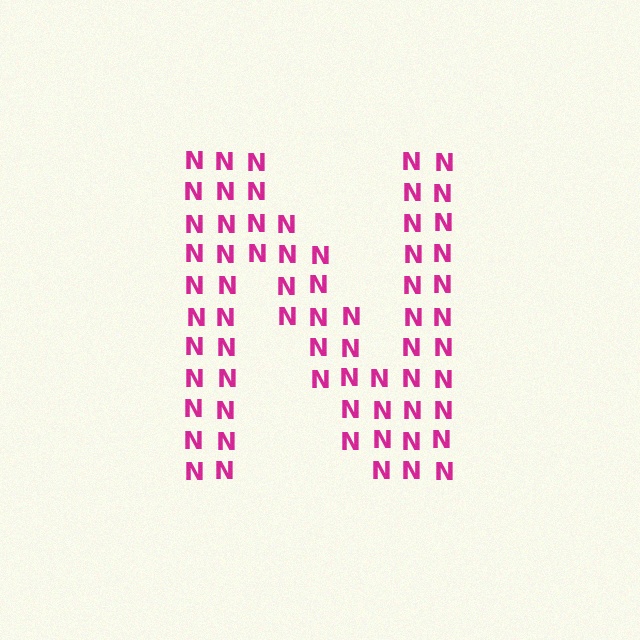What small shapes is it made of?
It is made of small letter N's.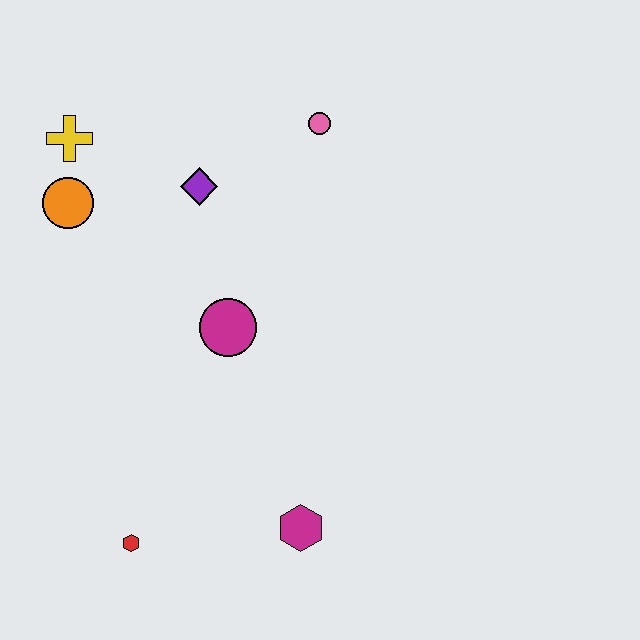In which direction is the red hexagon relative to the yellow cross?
The red hexagon is below the yellow cross.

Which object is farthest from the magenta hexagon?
The yellow cross is farthest from the magenta hexagon.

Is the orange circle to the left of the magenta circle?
Yes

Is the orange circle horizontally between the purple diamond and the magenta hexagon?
No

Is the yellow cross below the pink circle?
Yes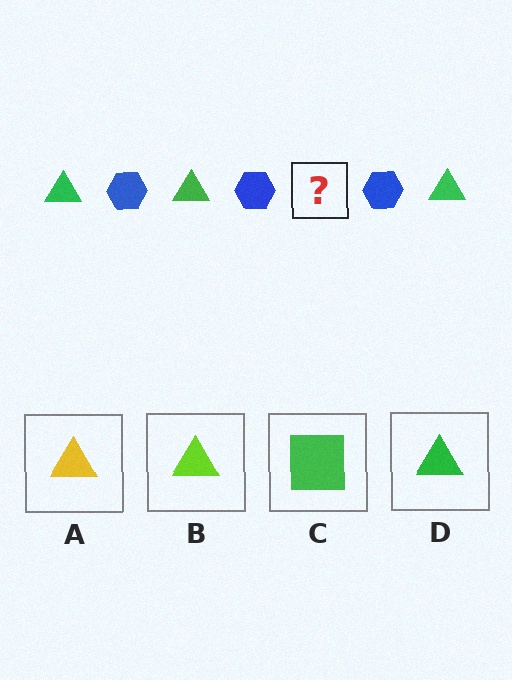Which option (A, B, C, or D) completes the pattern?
D.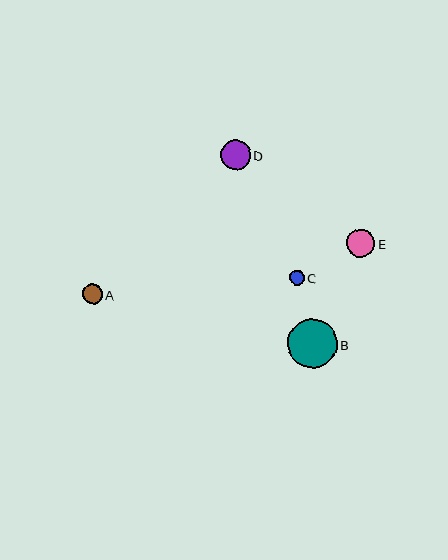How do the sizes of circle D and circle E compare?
Circle D and circle E are approximately the same size.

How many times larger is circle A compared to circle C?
Circle A is approximately 1.3 times the size of circle C.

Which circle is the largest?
Circle B is the largest with a size of approximately 49 pixels.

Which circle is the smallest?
Circle C is the smallest with a size of approximately 15 pixels.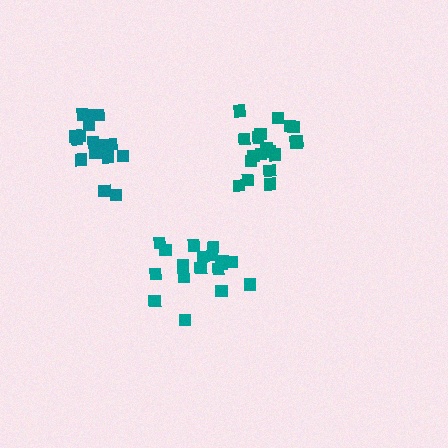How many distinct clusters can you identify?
There are 3 distinct clusters.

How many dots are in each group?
Group 1: 18 dots, Group 2: 19 dots, Group 3: 17 dots (54 total).